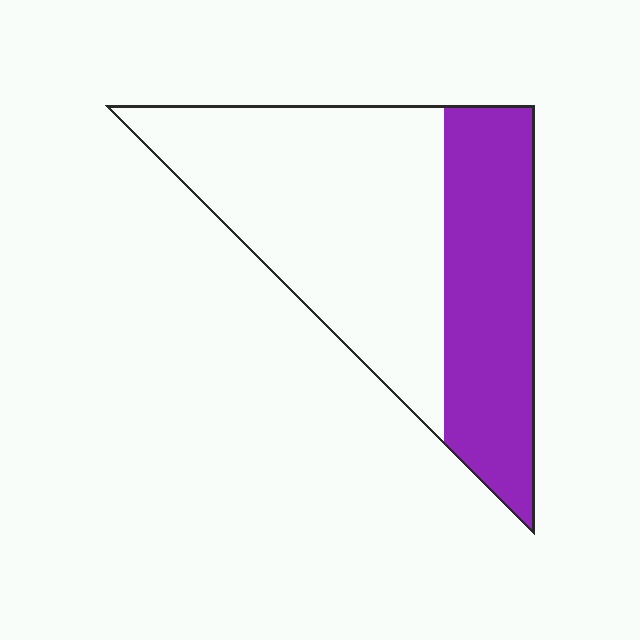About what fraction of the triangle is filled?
About three eighths (3/8).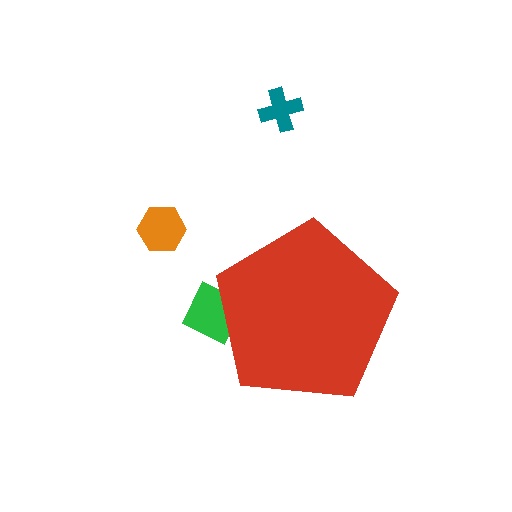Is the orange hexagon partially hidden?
No, the orange hexagon is fully visible.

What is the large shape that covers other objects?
A red pentagon.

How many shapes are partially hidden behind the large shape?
1 shape is partially hidden.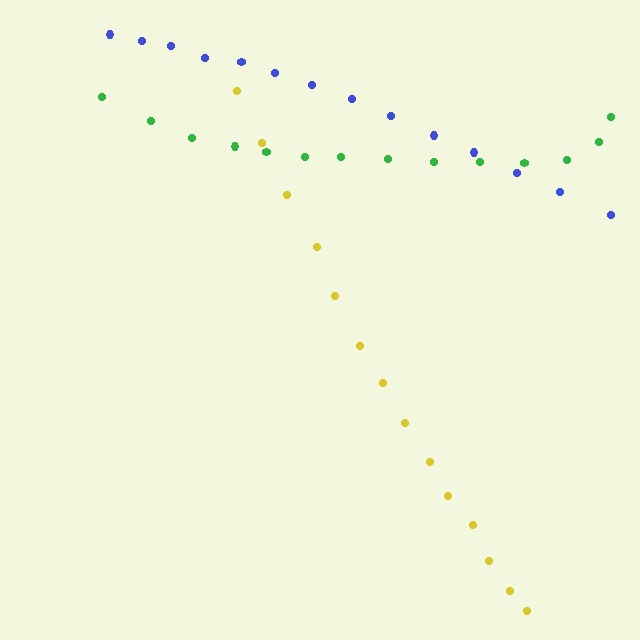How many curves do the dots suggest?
There are 3 distinct paths.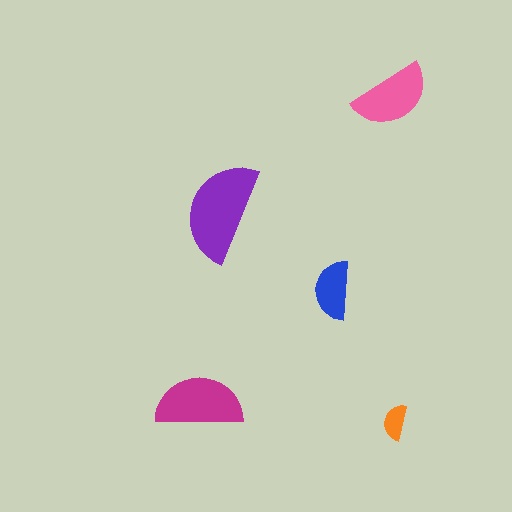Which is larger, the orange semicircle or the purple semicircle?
The purple one.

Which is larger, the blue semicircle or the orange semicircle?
The blue one.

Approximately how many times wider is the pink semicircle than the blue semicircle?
About 1.5 times wider.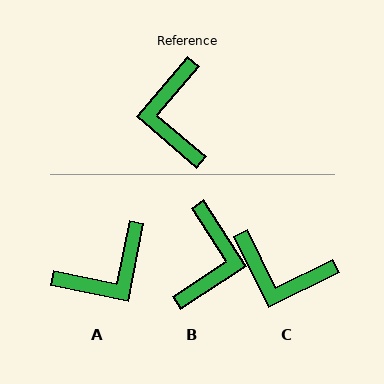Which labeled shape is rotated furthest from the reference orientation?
B, about 163 degrees away.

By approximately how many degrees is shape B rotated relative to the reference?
Approximately 163 degrees counter-clockwise.